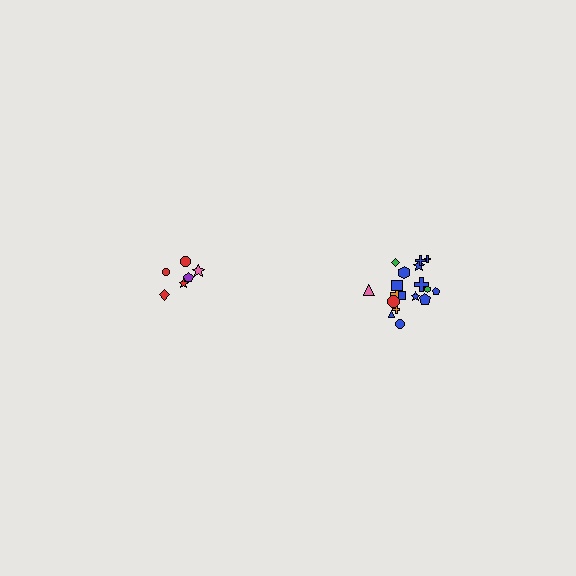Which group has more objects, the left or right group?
The right group.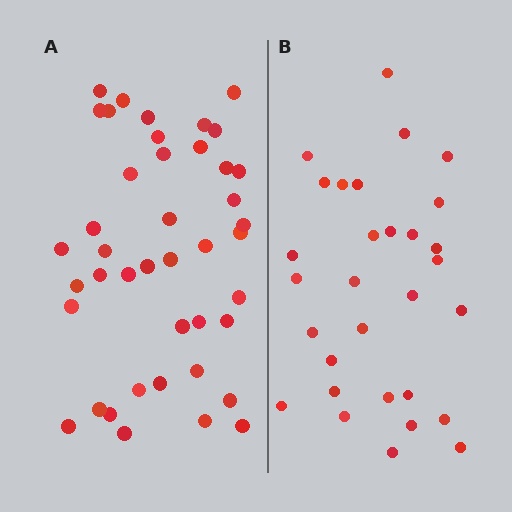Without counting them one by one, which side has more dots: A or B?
Region A (the left region) has more dots.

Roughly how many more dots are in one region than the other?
Region A has roughly 12 or so more dots than region B.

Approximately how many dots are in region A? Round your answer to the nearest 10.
About 40 dots. (The exact count is 42, which rounds to 40.)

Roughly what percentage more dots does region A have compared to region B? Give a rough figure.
About 40% more.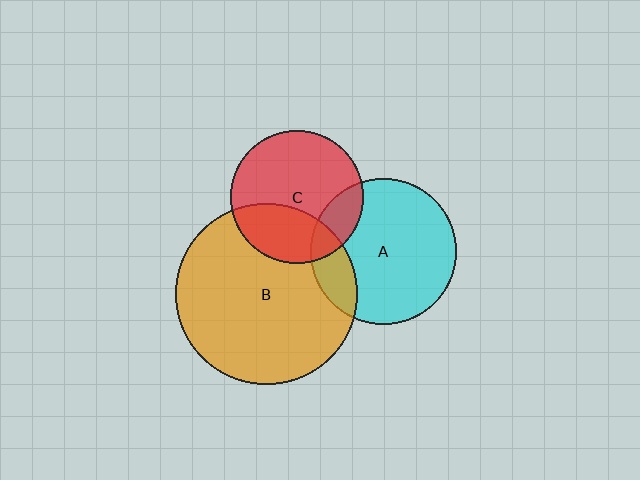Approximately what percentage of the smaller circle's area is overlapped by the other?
Approximately 20%.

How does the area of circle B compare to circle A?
Approximately 1.5 times.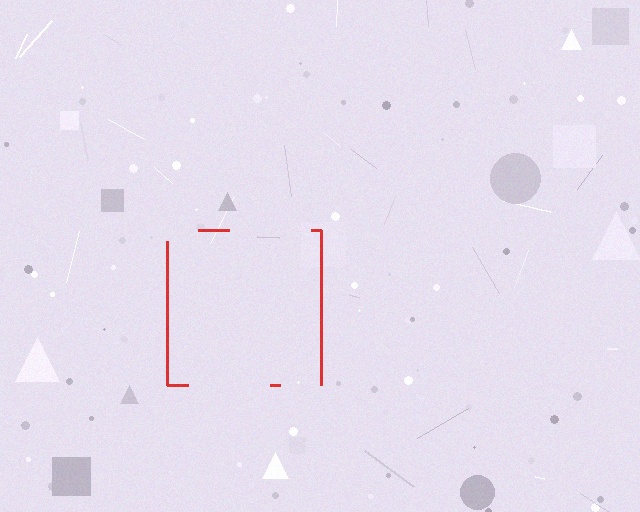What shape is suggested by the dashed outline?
The dashed outline suggests a square.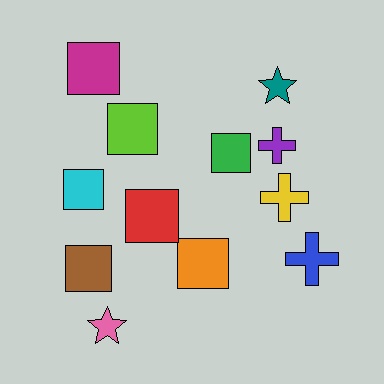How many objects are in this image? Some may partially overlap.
There are 12 objects.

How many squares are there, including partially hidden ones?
There are 7 squares.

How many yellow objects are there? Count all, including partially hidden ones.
There is 1 yellow object.